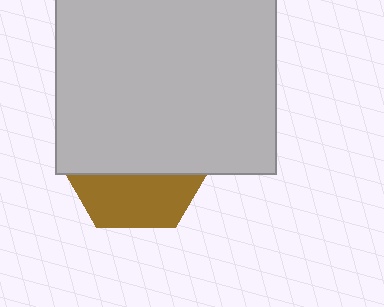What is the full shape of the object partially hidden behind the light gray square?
The partially hidden object is a brown hexagon.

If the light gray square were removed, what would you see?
You would see the complete brown hexagon.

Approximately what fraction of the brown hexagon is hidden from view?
Roughly 65% of the brown hexagon is hidden behind the light gray square.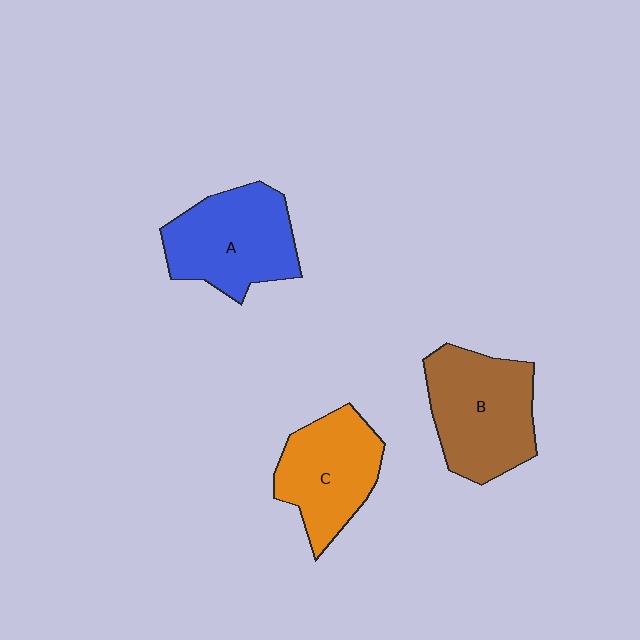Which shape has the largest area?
Shape B (brown).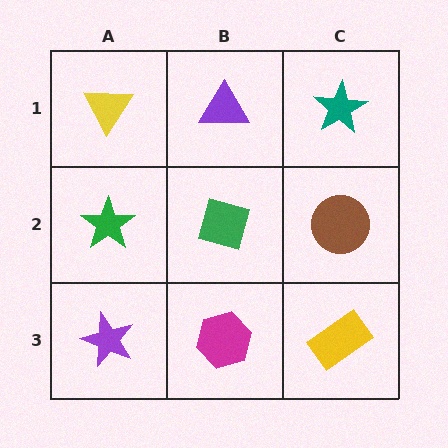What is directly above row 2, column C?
A teal star.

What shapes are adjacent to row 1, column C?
A brown circle (row 2, column C), a purple triangle (row 1, column B).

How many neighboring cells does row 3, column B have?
3.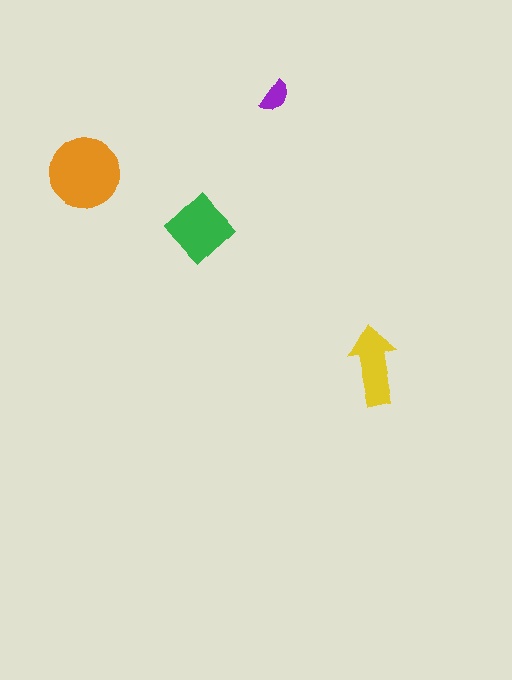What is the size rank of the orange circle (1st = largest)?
1st.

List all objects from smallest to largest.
The purple semicircle, the yellow arrow, the green diamond, the orange circle.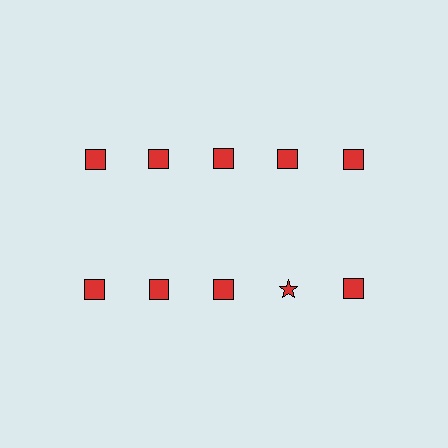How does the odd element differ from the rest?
It has a different shape: star instead of square.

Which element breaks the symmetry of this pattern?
The red star in the second row, second from right column breaks the symmetry. All other shapes are red squares.